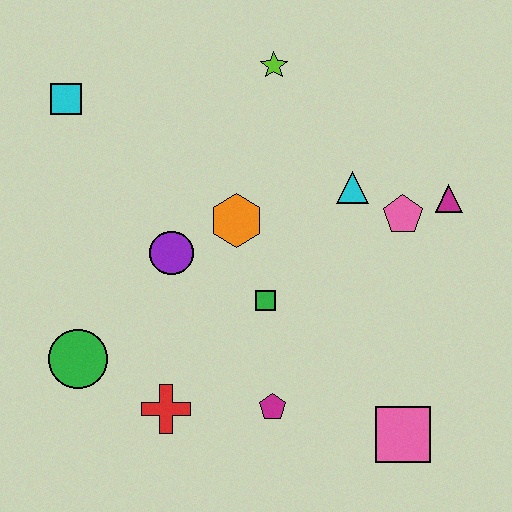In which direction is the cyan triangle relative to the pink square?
The cyan triangle is above the pink square.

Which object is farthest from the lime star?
The pink square is farthest from the lime star.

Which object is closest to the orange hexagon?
The purple circle is closest to the orange hexagon.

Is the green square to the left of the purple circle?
No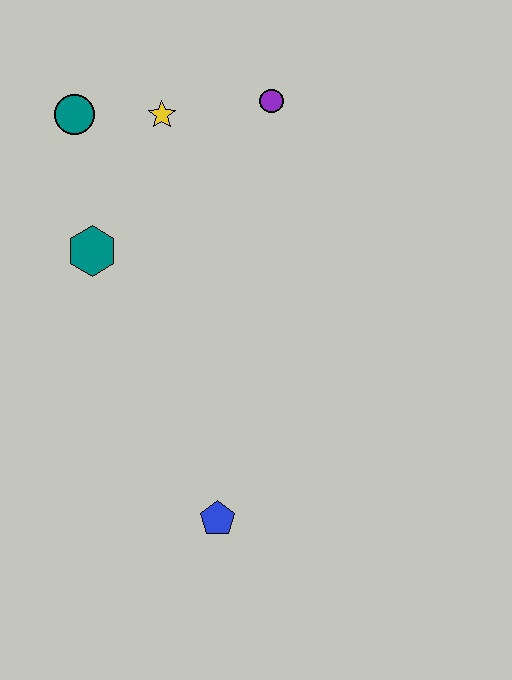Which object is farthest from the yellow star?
The blue pentagon is farthest from the yellow star.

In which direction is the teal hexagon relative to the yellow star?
The teal hexagon is below the yellow star.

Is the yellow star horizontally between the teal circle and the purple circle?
Yes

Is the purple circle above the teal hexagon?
Yes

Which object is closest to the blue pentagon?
The teal hexagon is closest to the blue pentagon.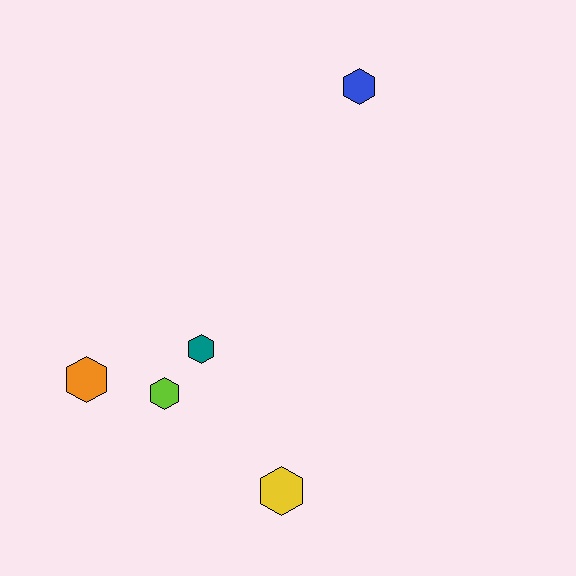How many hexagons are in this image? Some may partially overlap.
There are 5 hexagons.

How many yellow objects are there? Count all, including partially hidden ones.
There is 1 yellow object.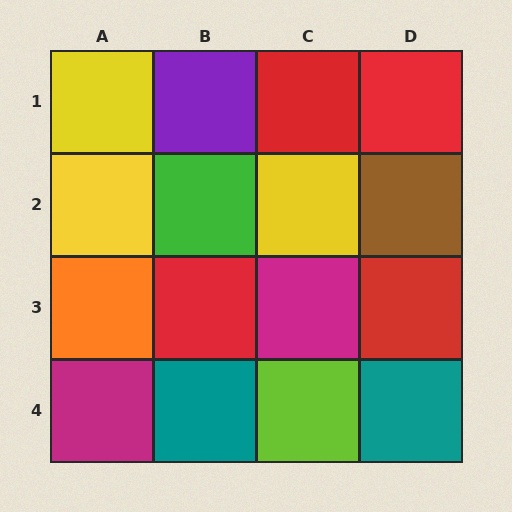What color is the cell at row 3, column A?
Orange.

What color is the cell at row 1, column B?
Purple.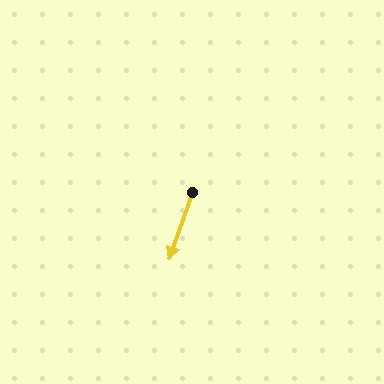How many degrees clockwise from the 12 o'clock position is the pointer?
Approximately 199 degrees.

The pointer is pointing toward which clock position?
Roughly 7 o'clock.